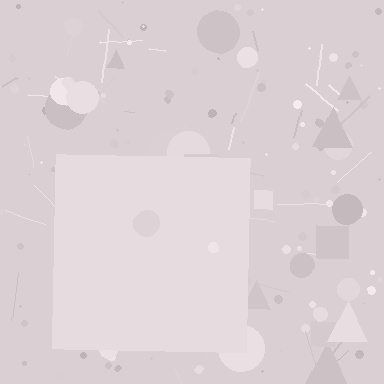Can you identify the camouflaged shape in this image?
The camouflaged shape is a square.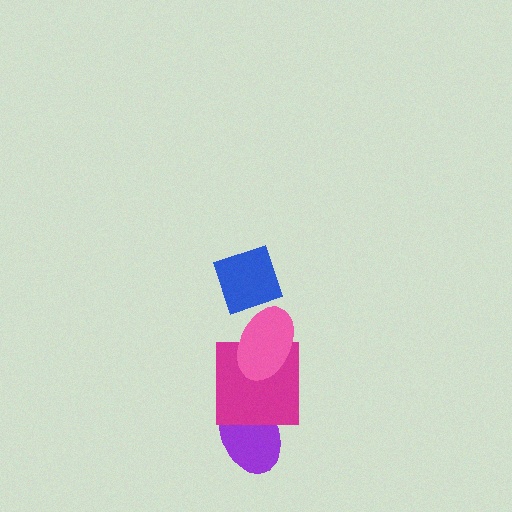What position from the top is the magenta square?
The magenta square is 3rd from the top.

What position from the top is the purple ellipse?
The purple ellipse is 4th from the top.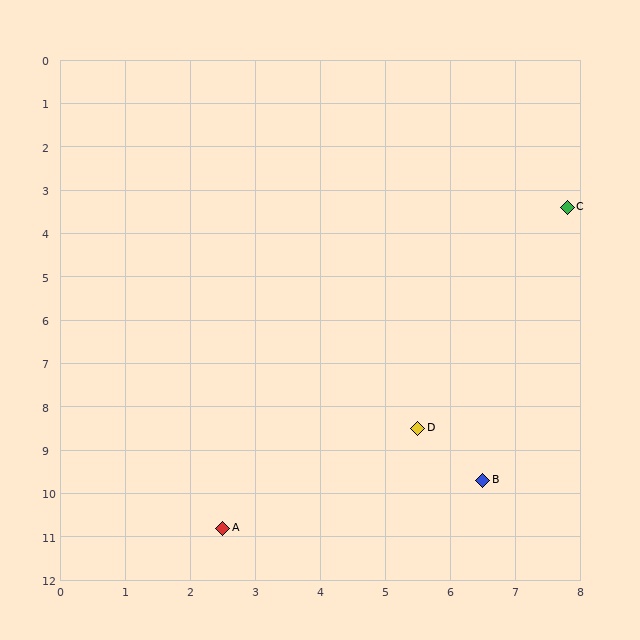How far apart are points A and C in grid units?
Points A and C are about 9.1 grid units apart.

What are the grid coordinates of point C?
Point C is at approximately (7.8, 3.4).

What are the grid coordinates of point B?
Point B is at approximately (6.5, 9.7).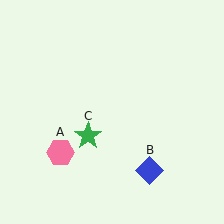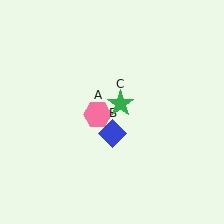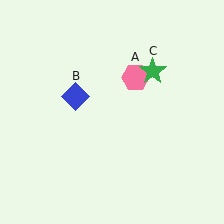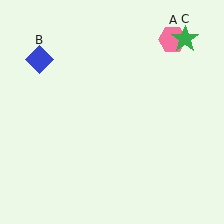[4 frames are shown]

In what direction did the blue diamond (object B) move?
The blue diamond (object B) moved up and to the left.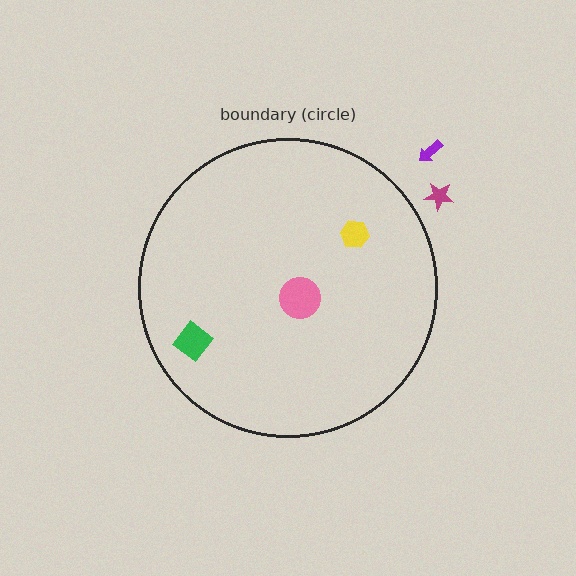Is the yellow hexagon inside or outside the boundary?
Inside.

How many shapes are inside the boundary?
3 inside, 2 outside.